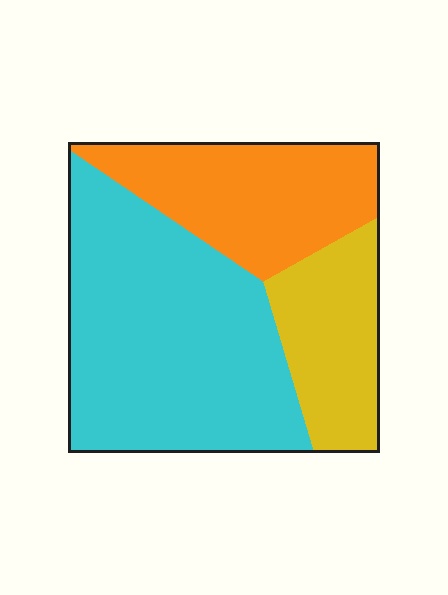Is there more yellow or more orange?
Orange.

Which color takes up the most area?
Cyan, at roughly 50%.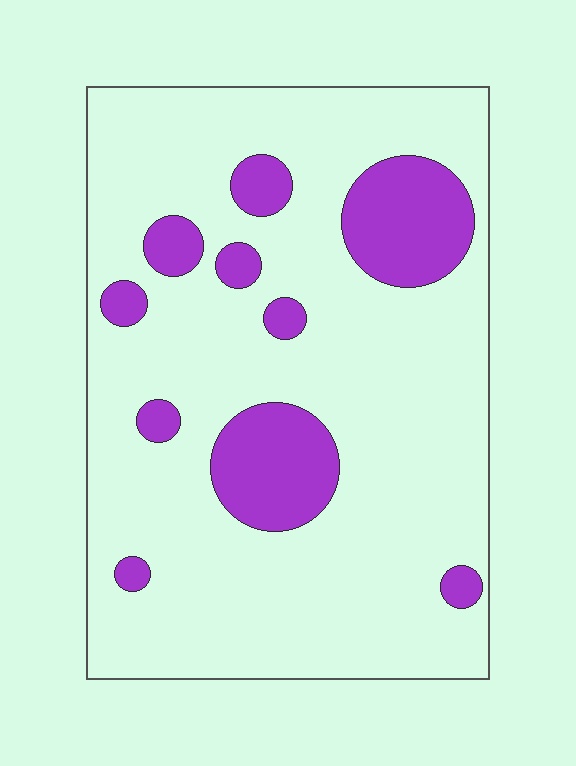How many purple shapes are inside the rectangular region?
10.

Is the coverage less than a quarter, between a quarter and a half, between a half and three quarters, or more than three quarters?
Less than a quarter.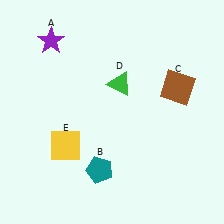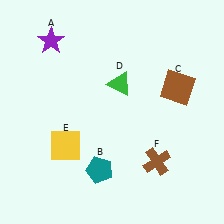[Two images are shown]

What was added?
A brown cross (F) was added in Image 2.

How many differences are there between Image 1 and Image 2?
There is 1 difference between the two images.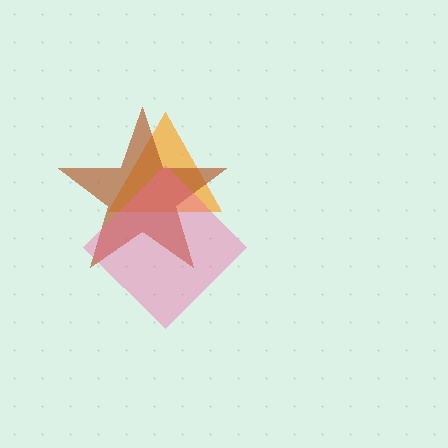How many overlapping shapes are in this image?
There are 3 overlapping shapes in the image.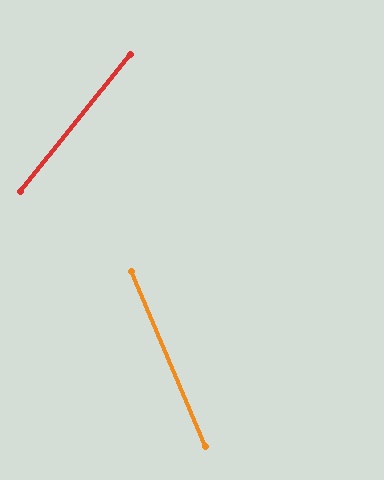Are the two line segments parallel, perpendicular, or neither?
Neither parallel nor perpendicular — they differ by about 62°.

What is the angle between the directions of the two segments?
Approximately 62 degrees.